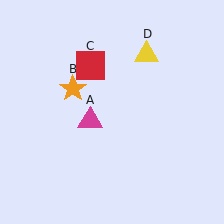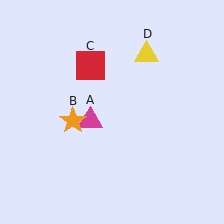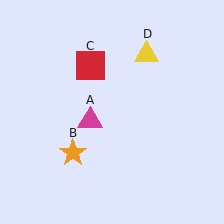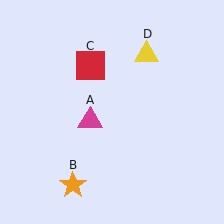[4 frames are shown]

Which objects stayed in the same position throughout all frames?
Magenta triangle (object A) and red square (object C) and yellow triangle (object D) remained stationary.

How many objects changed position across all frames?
1 object changed position: orange star (object B).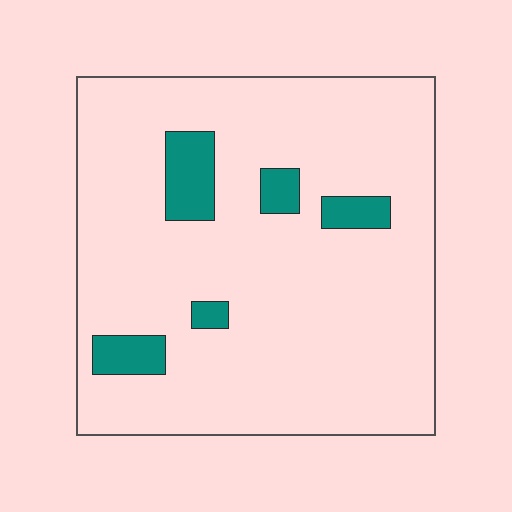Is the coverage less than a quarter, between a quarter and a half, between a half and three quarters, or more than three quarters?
Less than a quarter.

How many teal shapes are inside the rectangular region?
5.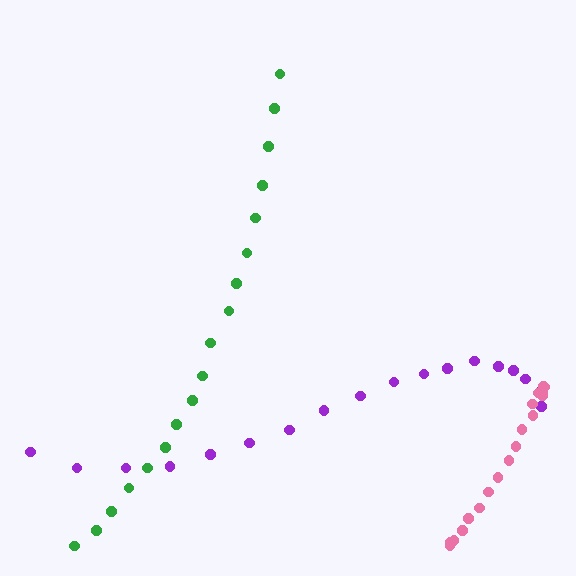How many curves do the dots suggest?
There are 3 distinct paths.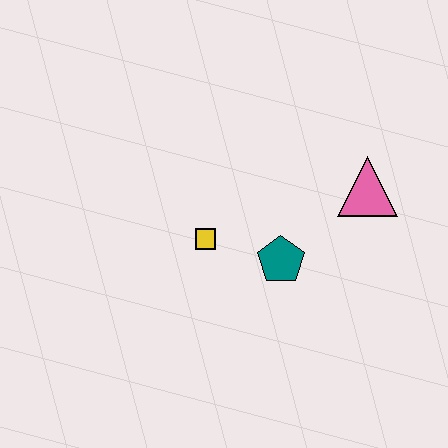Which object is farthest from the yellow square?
The pink triangle is farthest from the yellow square.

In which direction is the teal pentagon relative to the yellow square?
The teal pentagon is to the right of the yellow square.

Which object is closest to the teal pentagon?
The yellow square is closest to the teal pentagon.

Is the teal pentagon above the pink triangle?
No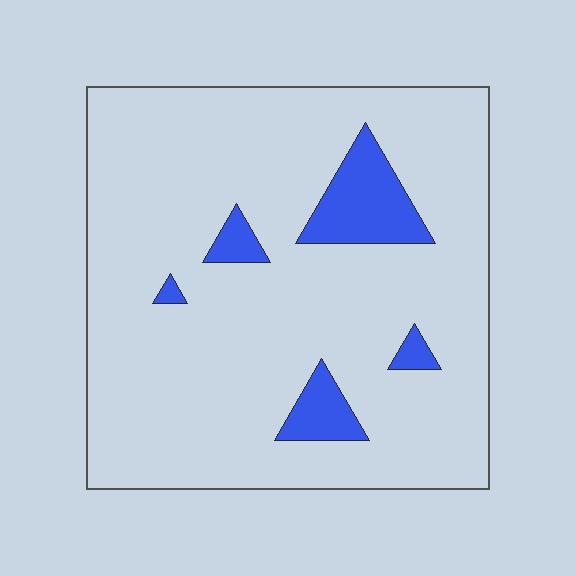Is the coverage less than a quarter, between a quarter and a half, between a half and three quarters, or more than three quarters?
Less than a quarter.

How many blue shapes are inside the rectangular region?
5.